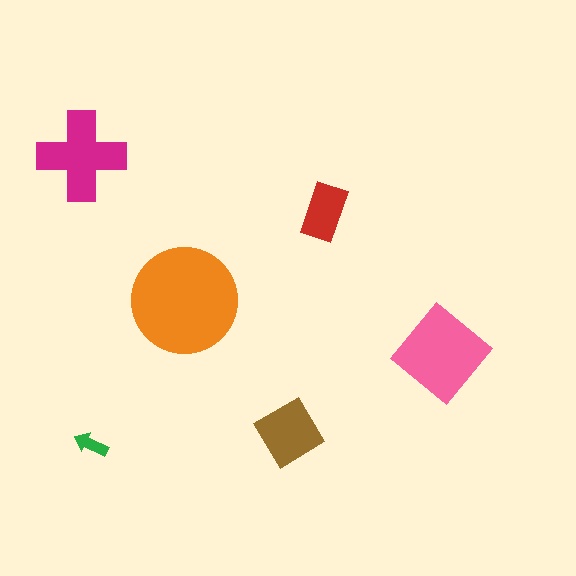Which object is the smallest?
The green arrow.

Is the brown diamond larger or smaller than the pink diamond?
Smaller.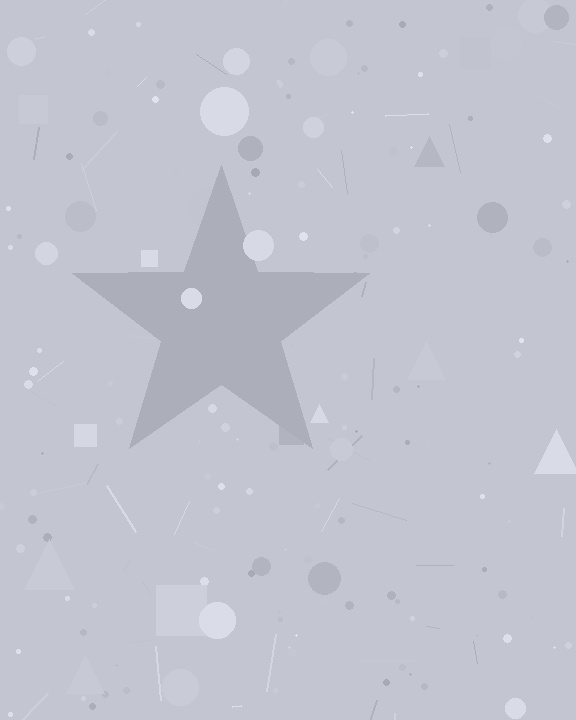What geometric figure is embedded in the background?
A star is embedded in the background.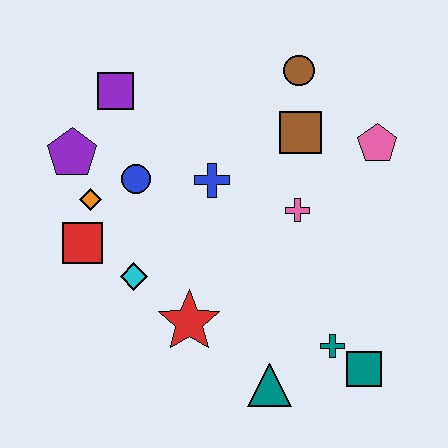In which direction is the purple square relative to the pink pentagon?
The purple square is to the left of the pink pentagon.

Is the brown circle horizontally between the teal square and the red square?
Yes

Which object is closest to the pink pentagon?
The brown square is closest to the pink pentagon.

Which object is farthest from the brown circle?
The teal triangle is farthest from the brown circle.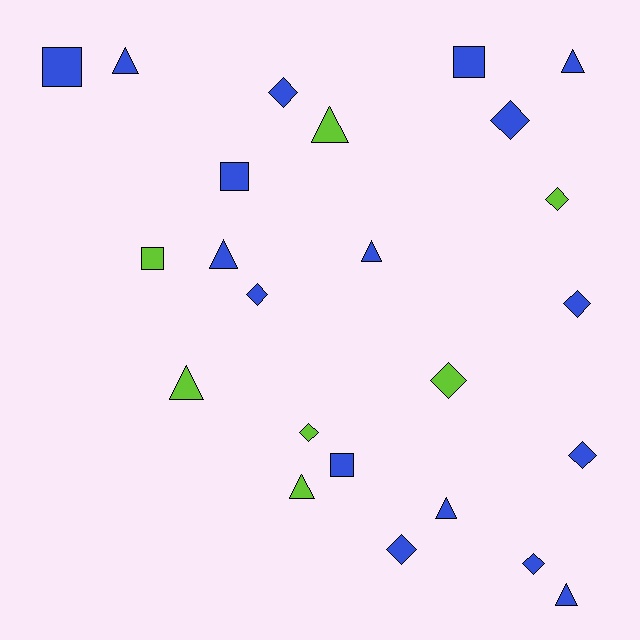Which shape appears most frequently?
Diamond, with 10 objects.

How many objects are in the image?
There are 24 objects.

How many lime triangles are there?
There are 3 lime triangles.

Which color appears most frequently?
Blue, with 17 objects.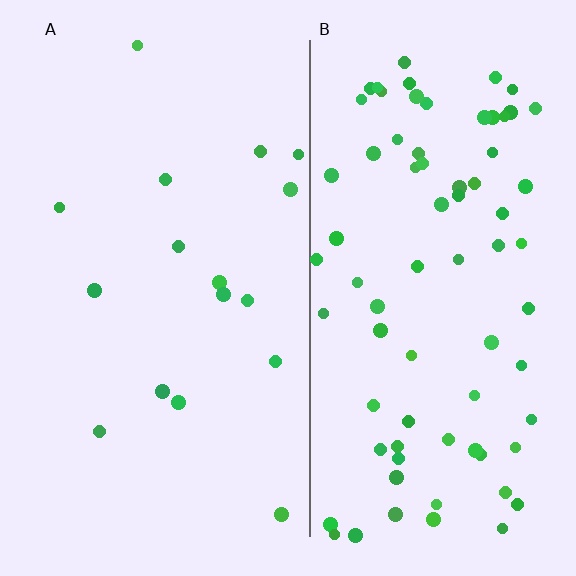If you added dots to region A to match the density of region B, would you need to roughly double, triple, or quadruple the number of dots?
Approximately quadruple.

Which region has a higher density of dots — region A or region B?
B (the right).